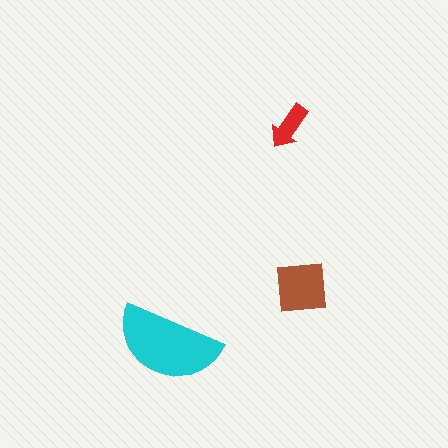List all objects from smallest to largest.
The red arrow, the brown square, the cyan semicircle.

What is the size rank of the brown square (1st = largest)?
2nd.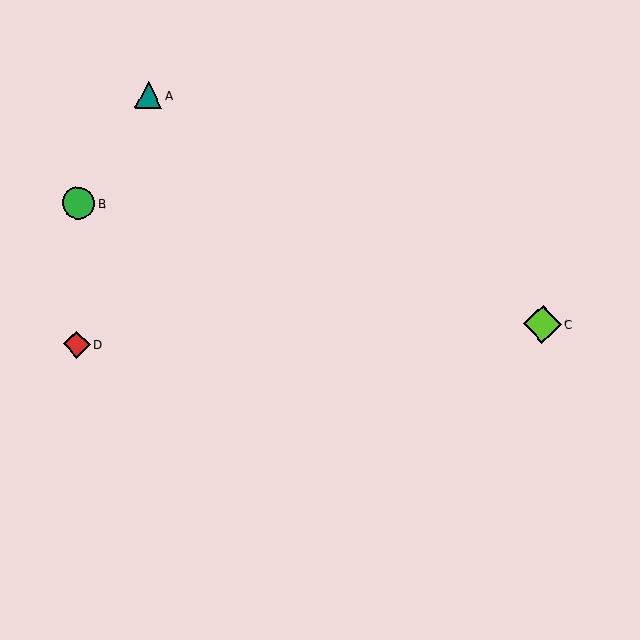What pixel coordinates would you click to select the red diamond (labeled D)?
Click at (77, 345) to select the red diamond D.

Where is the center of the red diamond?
The center of the red diamond is at (77, 345).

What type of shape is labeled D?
Shape D is a red diamond.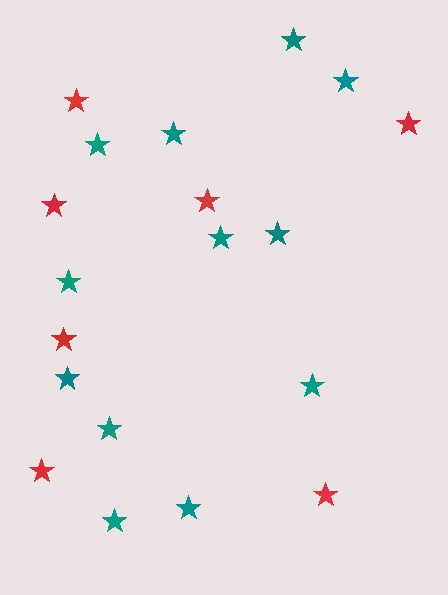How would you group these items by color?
There are 2 groups: one group of teal stars (12) and one group of red stars (7).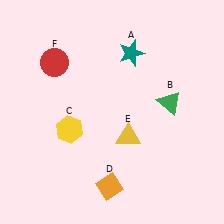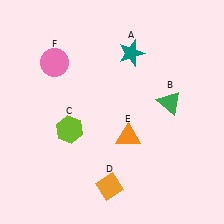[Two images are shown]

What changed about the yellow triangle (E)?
In Image 1, E is yellow. In Image 2, it changed to orange.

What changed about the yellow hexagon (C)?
In Image 1, C is yellow. In Image 2, it changed to lime.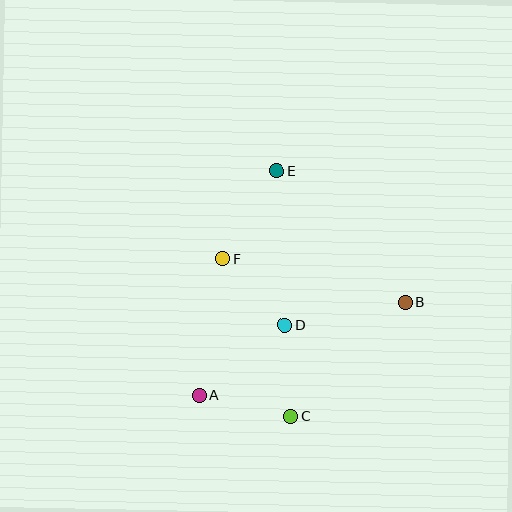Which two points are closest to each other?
Points D and F are closest to each other.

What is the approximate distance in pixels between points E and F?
The distance between E and F is approximately 103 pixels.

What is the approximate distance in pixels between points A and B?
The distance between A and B is approximately 226 pixels.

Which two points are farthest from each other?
Points C and E are farthest from each other.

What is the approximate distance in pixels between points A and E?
The distance between A and E is approximately 237 pixels.